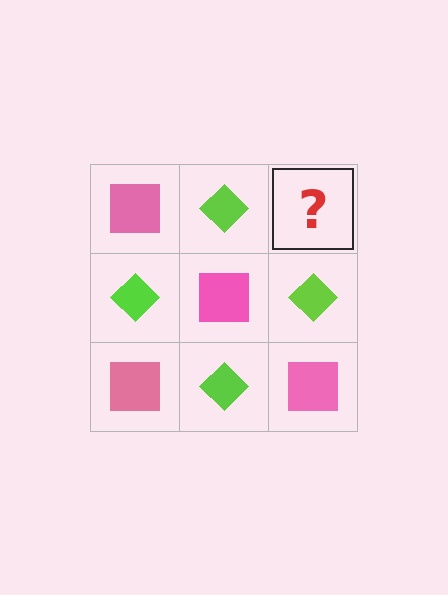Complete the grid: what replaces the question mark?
The question mark should be replaced with a pink square.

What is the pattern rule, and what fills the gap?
The rule is that it alternates pink square and lime diamond in a checkerboard pattern. The gap should be filled with a pink square.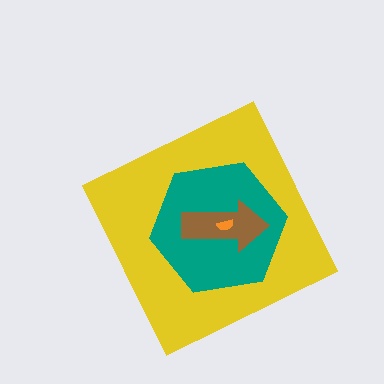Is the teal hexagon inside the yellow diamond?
Yes.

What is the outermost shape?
The yellow diamond.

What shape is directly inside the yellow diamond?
The teal hexagon.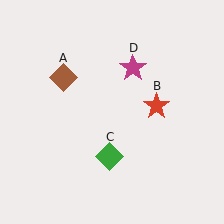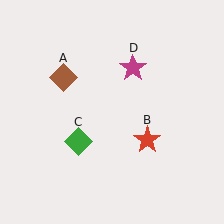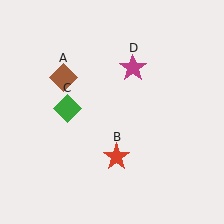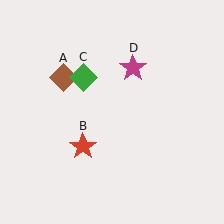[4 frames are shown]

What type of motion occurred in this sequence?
The red star (object B), green diamond (object C) rotated clockwise around the center of the scene.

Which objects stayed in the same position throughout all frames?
Brown diamond (object A) and magenta star (object D) remained stationary.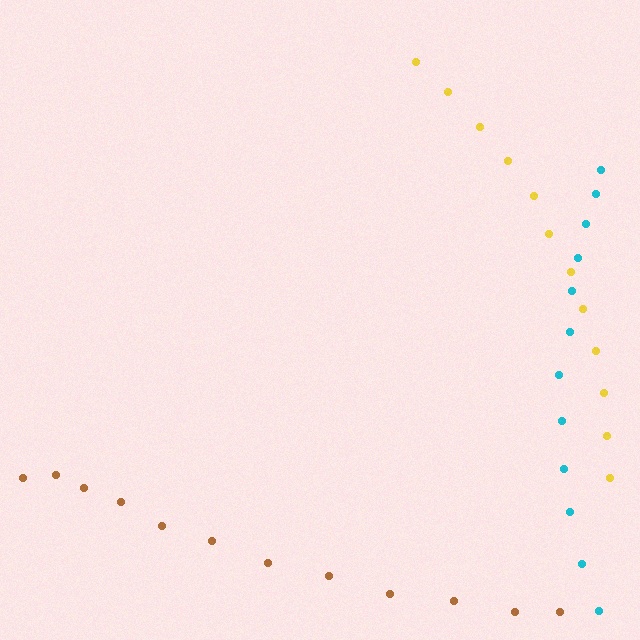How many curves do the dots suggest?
There are 3 distinct paths.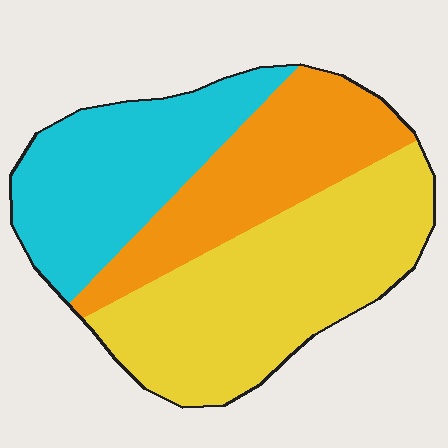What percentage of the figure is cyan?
Cyan takes up between a sixth and a third of the figure.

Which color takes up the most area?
Yellow, at roughly 45%.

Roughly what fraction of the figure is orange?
Orange takes up between a sixth and a third of the figure.